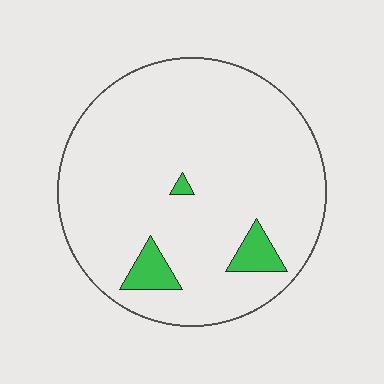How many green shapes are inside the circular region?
3.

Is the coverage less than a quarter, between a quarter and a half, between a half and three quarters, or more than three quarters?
Less than a quarter.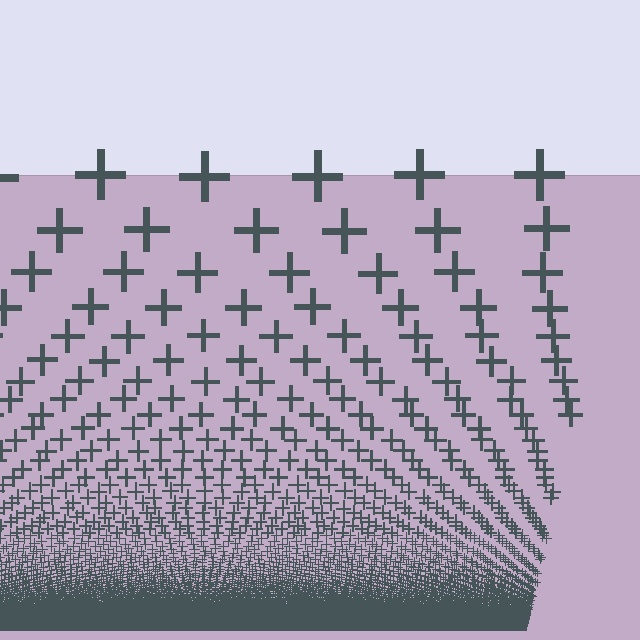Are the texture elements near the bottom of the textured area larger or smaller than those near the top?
Smaller. The gradient is inverted — elements near the bottom are smaller and denser.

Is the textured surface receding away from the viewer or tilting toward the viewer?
The surface appears to tilt toward the viewer. Texture elements get larger and sparser toward the top.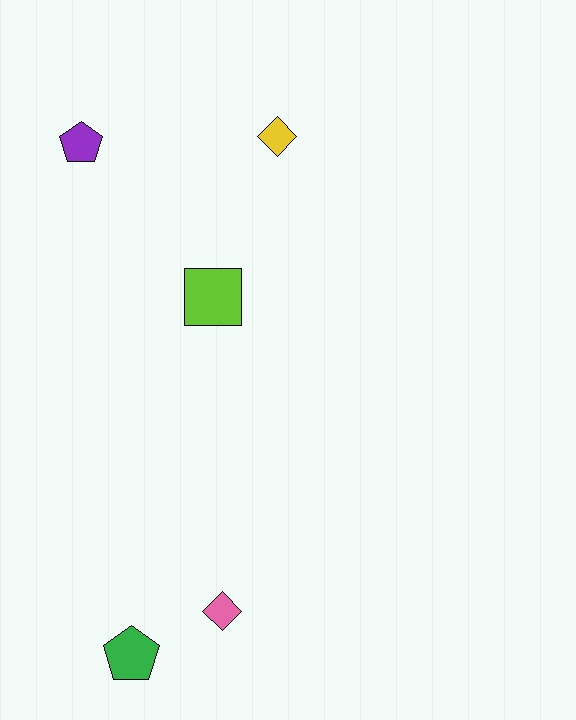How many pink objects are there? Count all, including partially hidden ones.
There is 1 pink object.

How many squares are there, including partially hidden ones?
There is 1 square.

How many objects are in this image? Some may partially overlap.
There are 5 objects.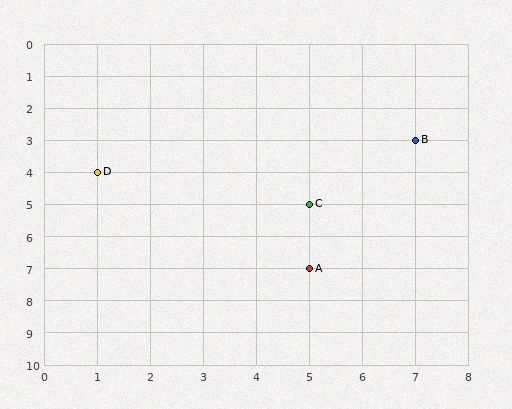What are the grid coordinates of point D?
Point D is at grid coordinates (1, 4).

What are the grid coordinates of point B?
Point B is at grid coordinates (7, 3).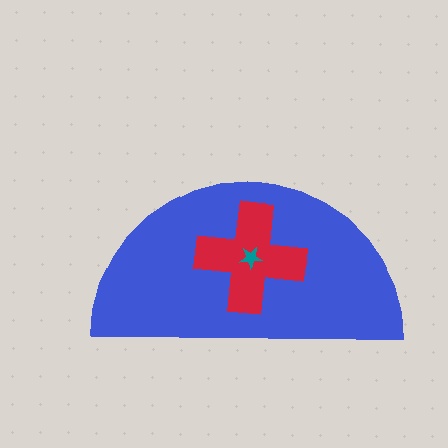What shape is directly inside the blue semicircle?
The red cross.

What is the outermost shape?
The blue semicircle.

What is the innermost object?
The teal star.